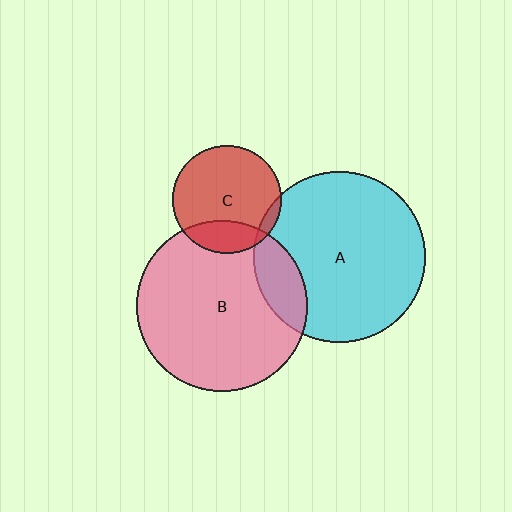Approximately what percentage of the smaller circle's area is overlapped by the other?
Approximately 20%.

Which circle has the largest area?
Circle A (cyan).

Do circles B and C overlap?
Yes.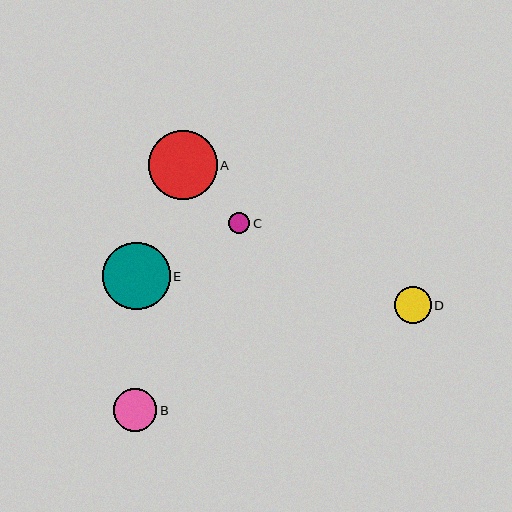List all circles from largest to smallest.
From largest to smallest: A, E, B, D, C.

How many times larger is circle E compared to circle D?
Circle E is approximately 1.8 times the size of circle D.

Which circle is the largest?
Circle A is the largest with a size of approximately 69 pixels.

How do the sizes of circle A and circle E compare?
Circle A and circle E are approximately the same size.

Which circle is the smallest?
Circle C is the smallest with a size of approximately 21 pixels.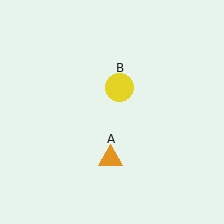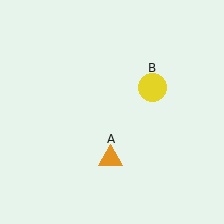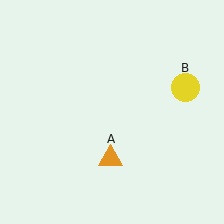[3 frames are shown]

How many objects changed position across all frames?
1 object changed position: yellow circle (object B).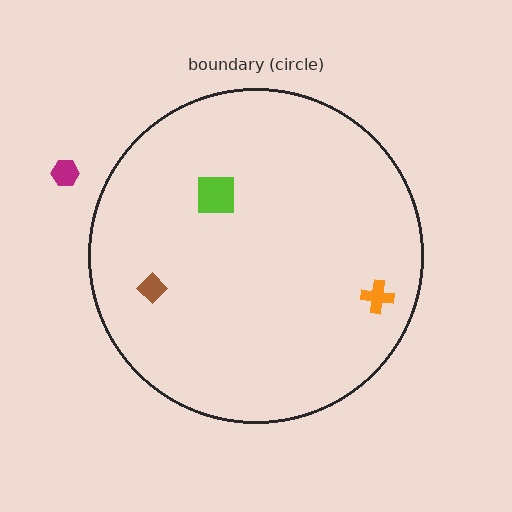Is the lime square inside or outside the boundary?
Inside.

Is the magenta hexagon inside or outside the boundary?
Outside.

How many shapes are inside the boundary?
3 inside, 1 outside.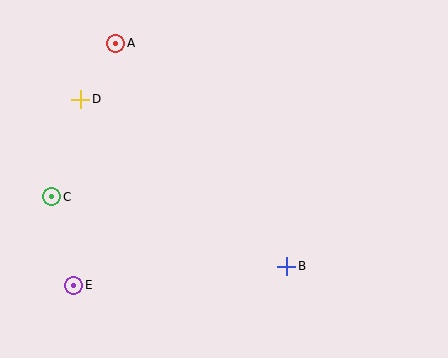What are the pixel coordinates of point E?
Point E is at (74, 285).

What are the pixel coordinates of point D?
Point D is at (81, 99).